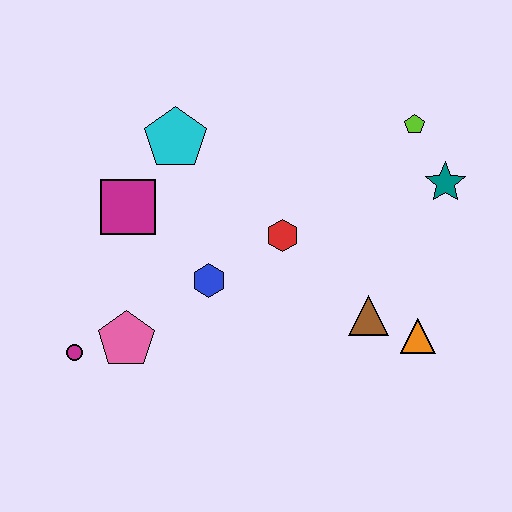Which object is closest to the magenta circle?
The pink pentagon is closest to the magenta circle.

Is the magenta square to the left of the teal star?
Yes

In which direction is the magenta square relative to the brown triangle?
The magenta square is to the left of the brown triangle.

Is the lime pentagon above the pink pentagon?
Yes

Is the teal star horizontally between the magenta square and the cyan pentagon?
No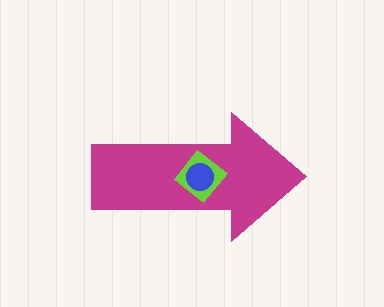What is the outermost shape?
The magenta arrow.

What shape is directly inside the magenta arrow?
The lime diamond.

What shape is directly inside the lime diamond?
The blue circle.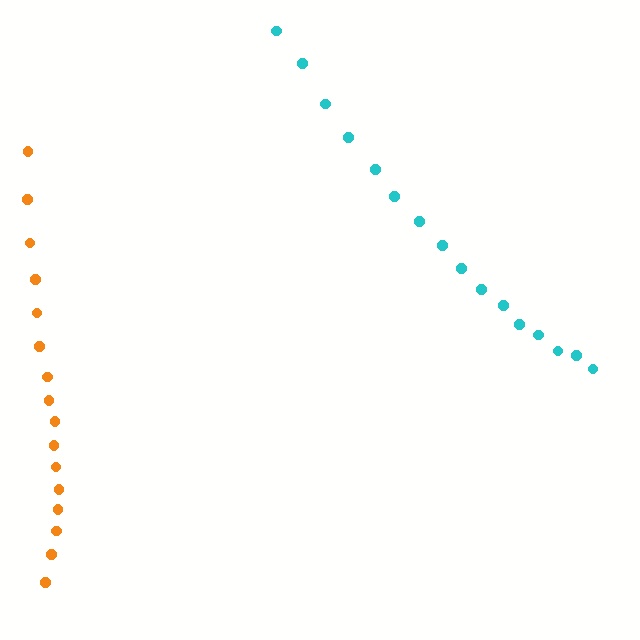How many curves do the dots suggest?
There are 2 distinct paths.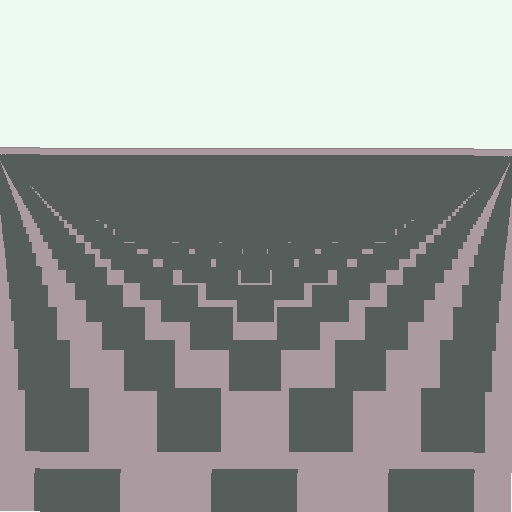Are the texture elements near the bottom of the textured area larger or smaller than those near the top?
Larger. Near the bottom, elements are closer to the viewer and appear at a bigger on-screen size.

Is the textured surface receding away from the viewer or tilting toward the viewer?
The surface is receding away from the viewer. Texture elements get smaller and denser toward the top.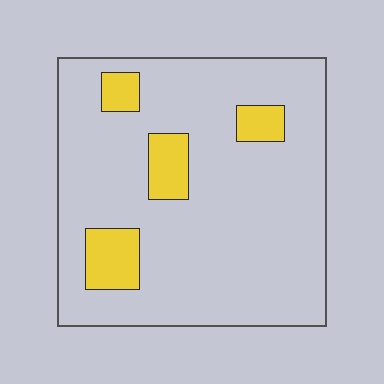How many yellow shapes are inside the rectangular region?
4.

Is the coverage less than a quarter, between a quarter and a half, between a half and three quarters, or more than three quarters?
Less than a quarter.